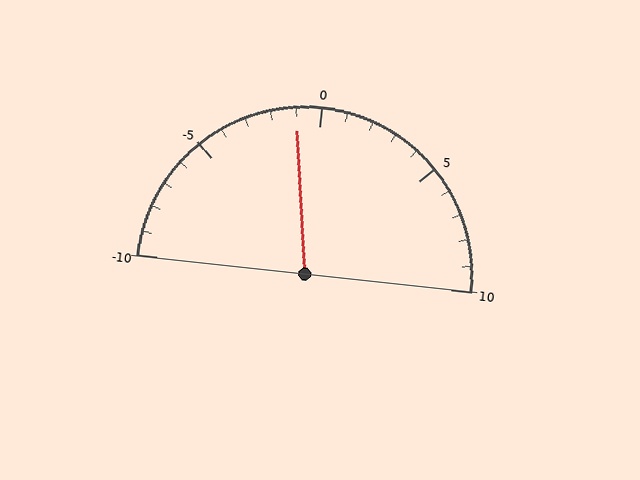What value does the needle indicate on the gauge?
The needle indicates approximately -1.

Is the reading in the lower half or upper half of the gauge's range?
The reading is in the lower half of the range (-10 to 10).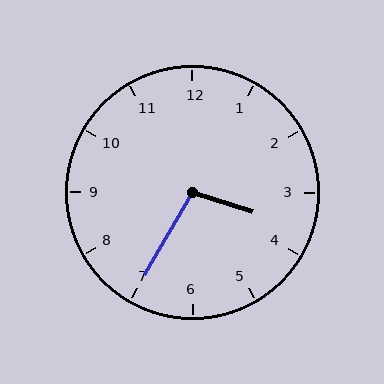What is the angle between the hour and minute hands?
Approximately 102 degrees.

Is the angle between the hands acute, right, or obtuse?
It is obtuse.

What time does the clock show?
3:35.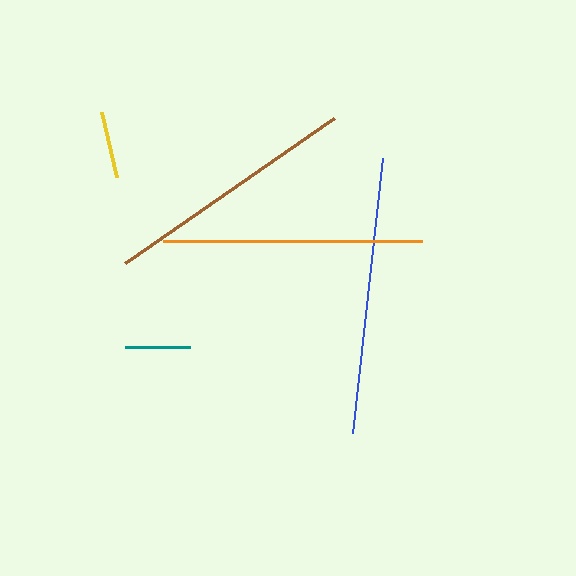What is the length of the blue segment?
The blue segment is approximately 277 pixels long.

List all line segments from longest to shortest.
From longest to shortest: blue, orange, brown, yellow, teal.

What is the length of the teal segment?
The teal segment is approximately 65 pixels long.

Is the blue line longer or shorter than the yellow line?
The blue line is longer than the yellow line.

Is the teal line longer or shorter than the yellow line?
The yellow line is longer than the teal line.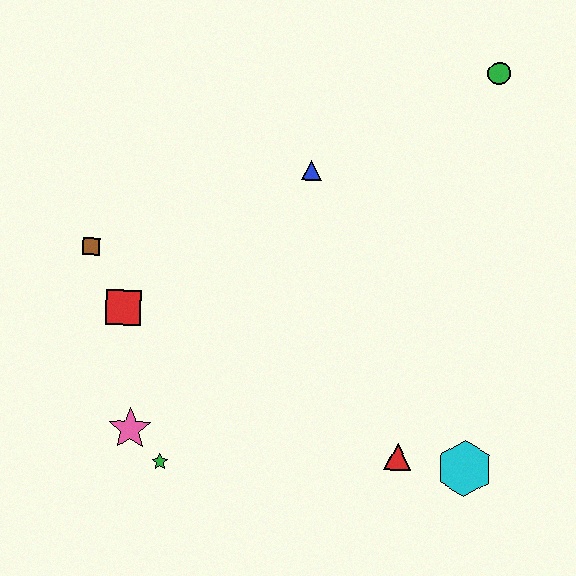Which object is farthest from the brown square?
The green circle is farthest from the brown square.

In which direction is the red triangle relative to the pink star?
The red triangle is to the right of the pink star.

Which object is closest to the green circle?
The blue triangle is closest to the green circle.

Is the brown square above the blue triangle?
No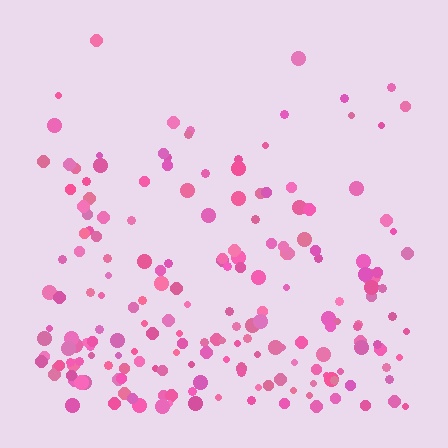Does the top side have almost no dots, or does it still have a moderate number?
Still a moderate number, just noticeably fewer than the bottom.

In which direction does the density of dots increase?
From top to bottom, with the bottom side densest.